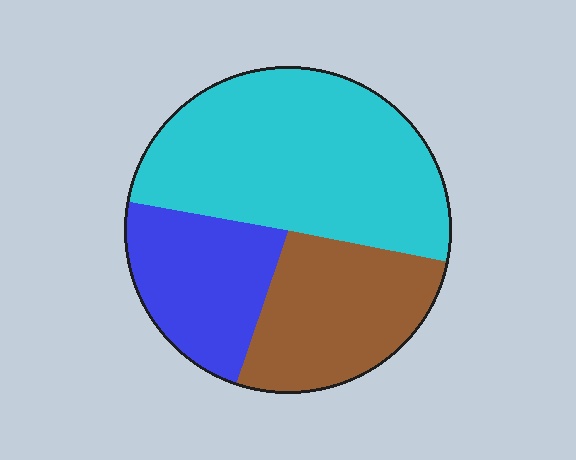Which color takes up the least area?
Blue, at roughly 25%.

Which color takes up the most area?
Cyan, at roughly 50%.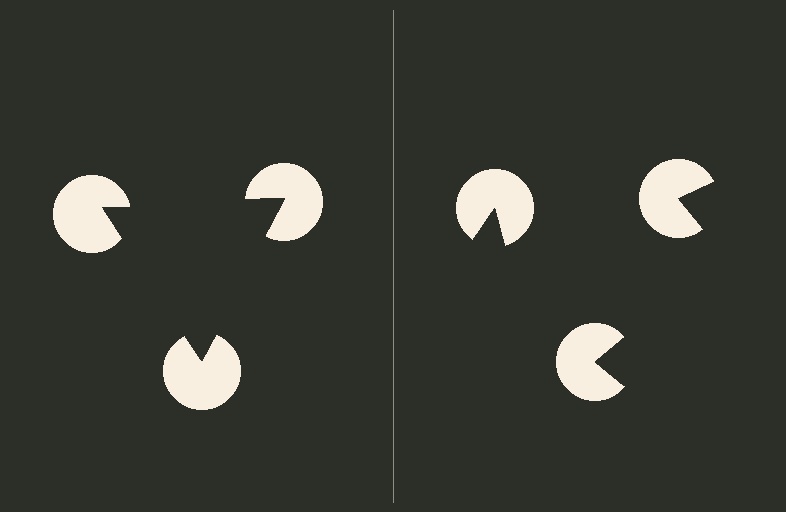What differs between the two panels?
The pac-man discs are positioned identically on both sides; only the wedge orientations differ. On the left they align to a triangle; on the right they are misaligned.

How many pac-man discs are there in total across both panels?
6 — 3 on each side.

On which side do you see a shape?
An illusory triangle appears on the left side. On the right side the wedge cuts are rotated, so no coherent shape forms.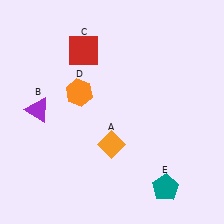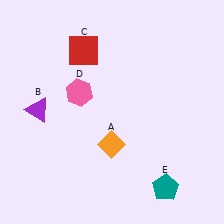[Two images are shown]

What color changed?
The hexagon (D) changed from orange in Image 1 to pink in Image 2.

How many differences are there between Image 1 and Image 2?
There is 1 difference between the two images.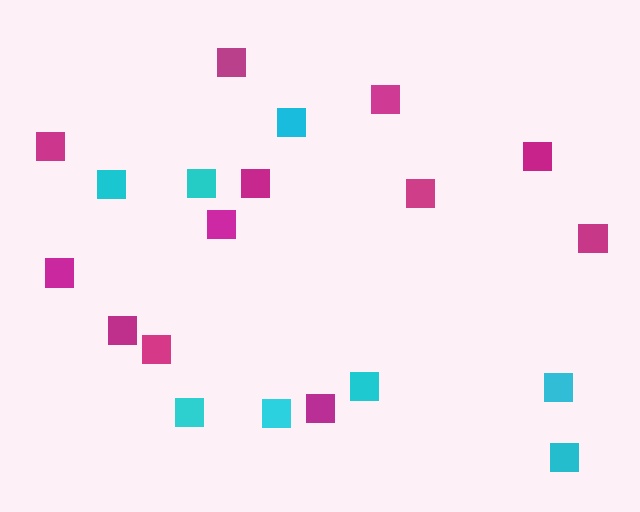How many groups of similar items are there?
There are 2 groups: one group of cyan squares (8) and one group of magenta squares (12).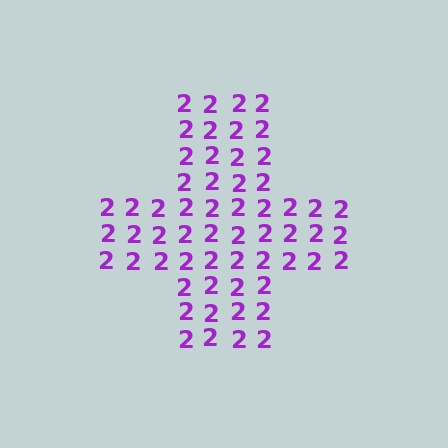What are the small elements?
The small elements are digit 2's.